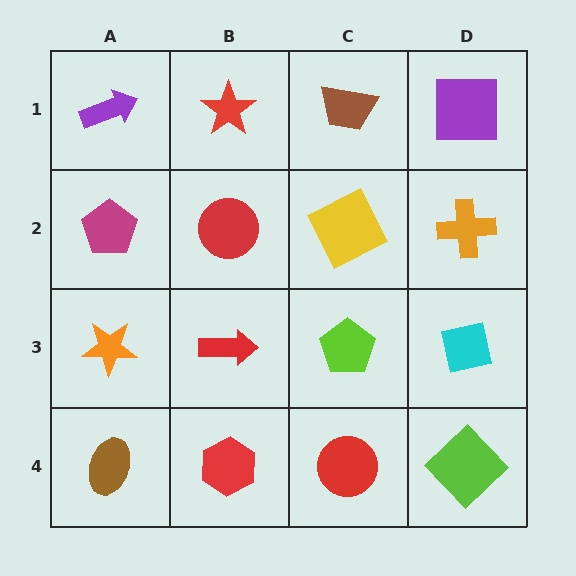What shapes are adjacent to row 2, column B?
A red star (row 1, column B), a red arrow (row 3, column B), a magenta pentagon (row 2, column A), a yellow square (row 2, column C).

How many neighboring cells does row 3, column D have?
3.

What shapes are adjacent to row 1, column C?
A yellow square (row 2, column C), a red star (row 1, column B), a purple square (row 1, column D).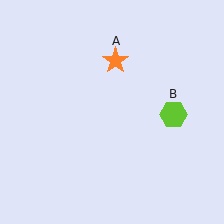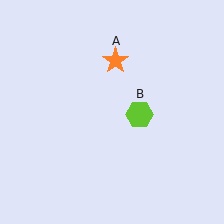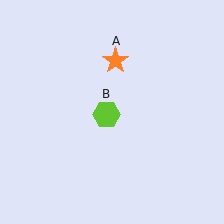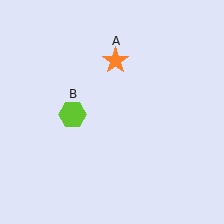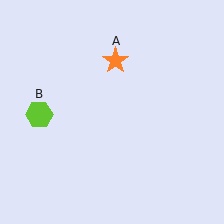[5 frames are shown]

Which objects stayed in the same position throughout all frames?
Orange star (object A) remained stationary.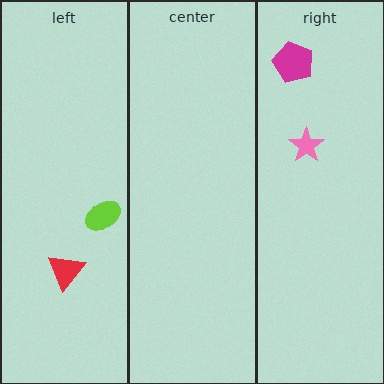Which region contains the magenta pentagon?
The right region.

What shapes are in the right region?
The magenta pentagon, the pink star.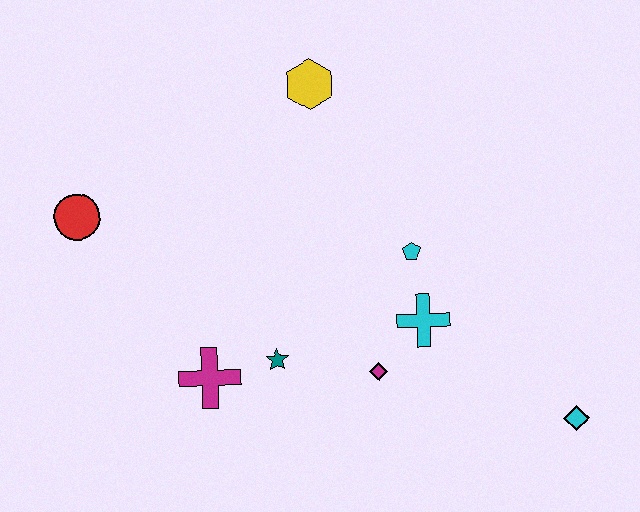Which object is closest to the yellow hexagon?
The cyan pentagon is closest to the yellow hexagon.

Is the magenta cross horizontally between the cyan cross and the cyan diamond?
No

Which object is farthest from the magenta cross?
The cyan diamond is farthest from the magenta cross.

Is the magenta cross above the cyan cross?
No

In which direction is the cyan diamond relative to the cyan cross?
The cyan diamond is to the right of the cyan cross.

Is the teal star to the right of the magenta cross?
Yes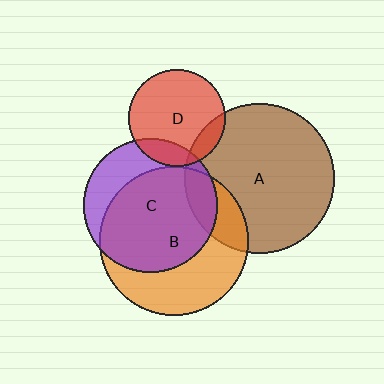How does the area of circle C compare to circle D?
Approximately 1.9 times.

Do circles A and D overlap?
Yes.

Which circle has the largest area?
Circle A (brown).